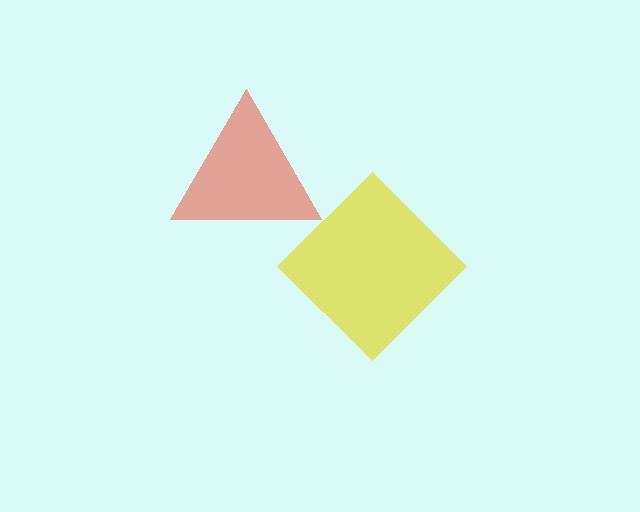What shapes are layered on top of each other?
The layered shapes are: a yellow diamond, a red triangle.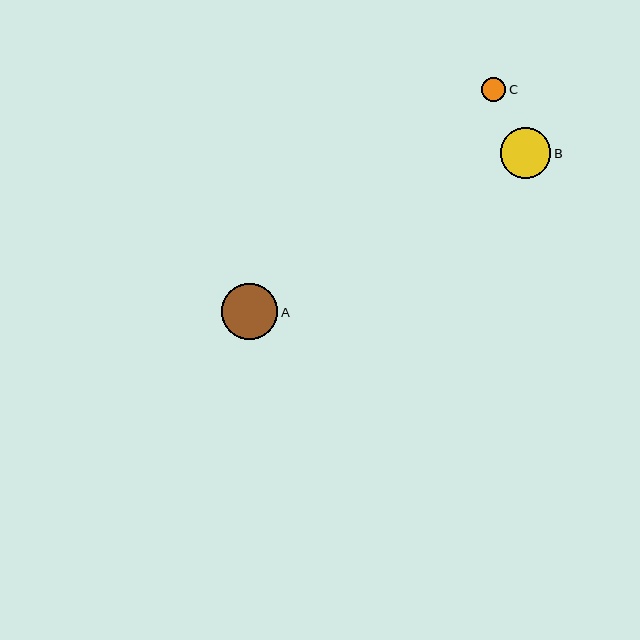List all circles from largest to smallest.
From largest to smallest: A, B, C.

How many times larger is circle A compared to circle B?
Circle A is approximately 1.1 times the size of circle B.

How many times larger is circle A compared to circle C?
Circle A is approximately 2.3 times the size of circle C.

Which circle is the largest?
Circle A is the largest with a size of approximately 57 pixels.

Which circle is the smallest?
Circle C is the smallest with a size of approximately 24 pixels.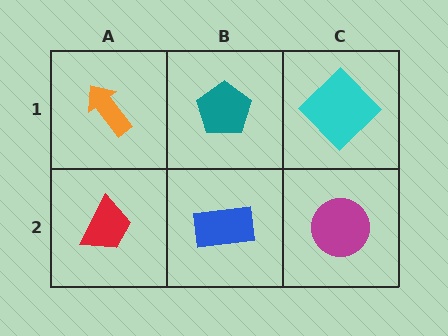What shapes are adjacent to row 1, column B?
A blue rectangle (row 2, column B), an orange arrow (row 1, column A), a cyan diamond (row 1, column C).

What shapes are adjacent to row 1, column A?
A red trapezoid (row 2, column A), a teal pentagon (row 1, column B).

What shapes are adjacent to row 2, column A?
An orange arrow (row 1, column A), a blue rectangle (row 2, column B).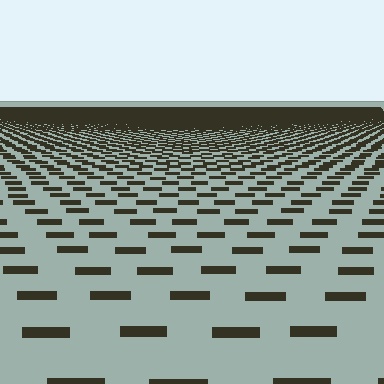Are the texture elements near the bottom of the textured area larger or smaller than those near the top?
Larger. Near the bottom, elements are closer to the viewer and appear at a bigger on-screen size.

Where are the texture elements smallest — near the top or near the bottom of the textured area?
Near the top.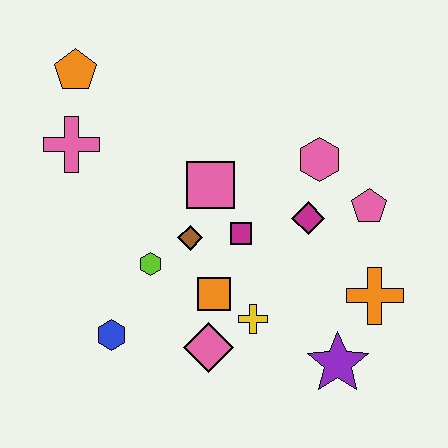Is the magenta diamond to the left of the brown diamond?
No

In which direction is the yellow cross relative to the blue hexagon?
The yellow cross is to the right of the blue hexagon.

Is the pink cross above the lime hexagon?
Yes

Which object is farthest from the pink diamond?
The orange pentagon is farthest from the pink diamond.